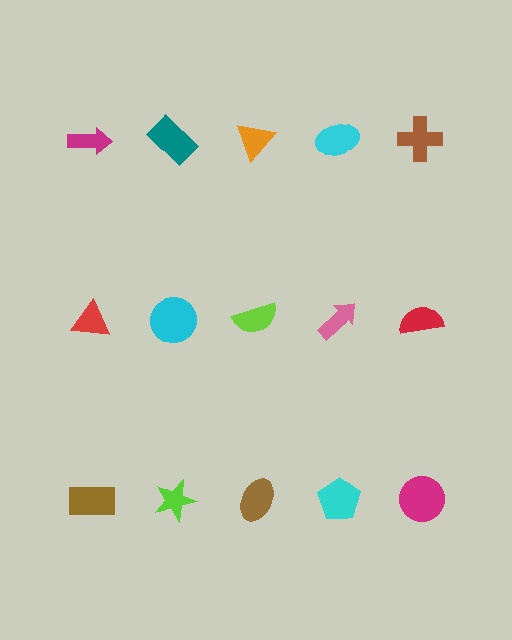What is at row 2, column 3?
A lime semicircle.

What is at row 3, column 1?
A brown rectangle.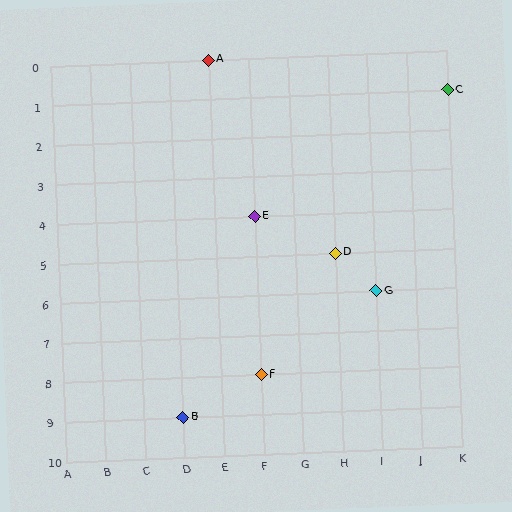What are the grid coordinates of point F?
Point F is at grid coordinates (F, 8).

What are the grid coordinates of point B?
Point B is at grid coordinates (D, 9).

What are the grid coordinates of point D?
Point D is at grid coordinates (H, 5).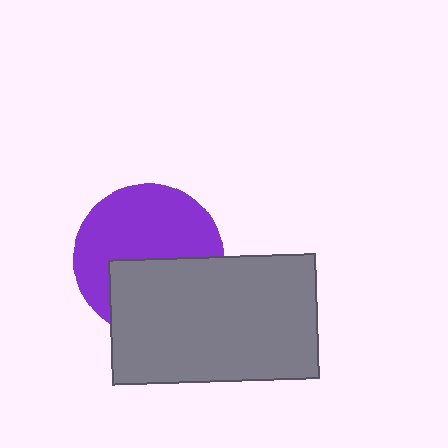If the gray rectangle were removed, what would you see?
You would see the complete purple circle.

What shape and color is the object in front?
The object in front is a gray rectangle.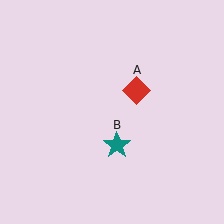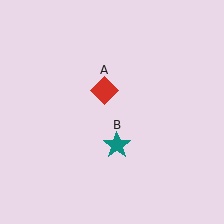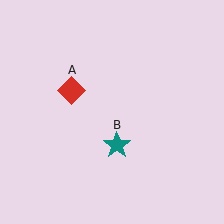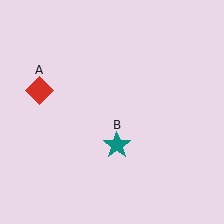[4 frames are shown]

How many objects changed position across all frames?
1 object changed position: red diamond (object A).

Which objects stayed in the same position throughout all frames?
Teal star (object B) remained stationary.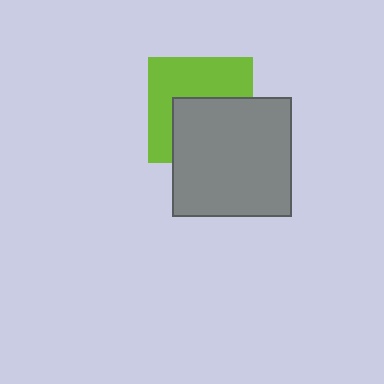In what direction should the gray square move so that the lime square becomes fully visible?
The gray square should move toward the lower-right. That is the shortest direction to clear the overlap and leave the lime square fully visible.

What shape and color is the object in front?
The object in front is a gray square.